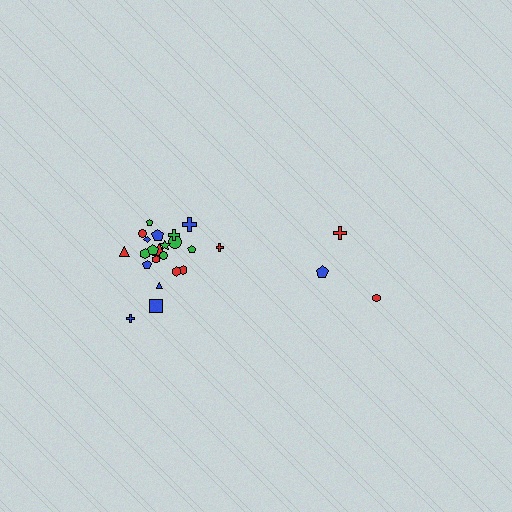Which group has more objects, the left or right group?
The left group.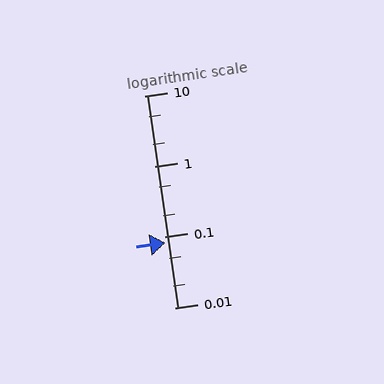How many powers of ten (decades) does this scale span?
The scale spans 3 decades, from 0.01 to 10.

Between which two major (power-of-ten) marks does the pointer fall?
The pointer is between 0.01 and 0.1.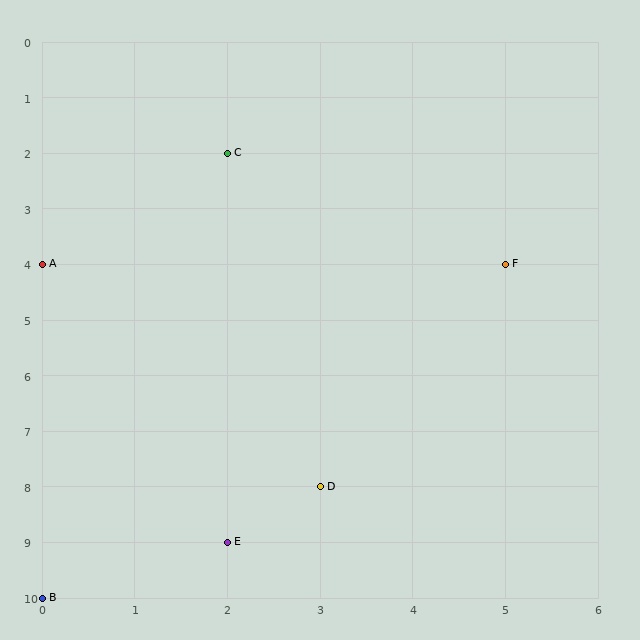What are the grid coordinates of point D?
Point D is at grid coordinates (3, 8).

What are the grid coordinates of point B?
Point B is at grid coordinates (0, 10).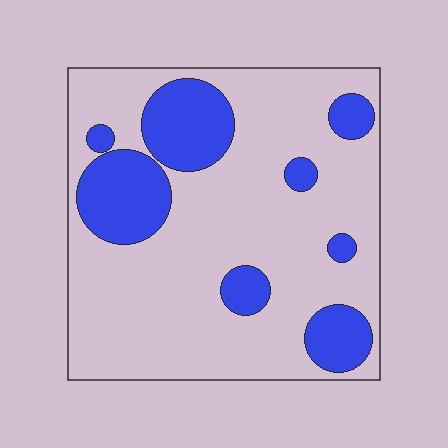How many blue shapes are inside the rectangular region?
8.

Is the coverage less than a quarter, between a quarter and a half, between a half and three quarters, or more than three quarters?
Less than a quarter.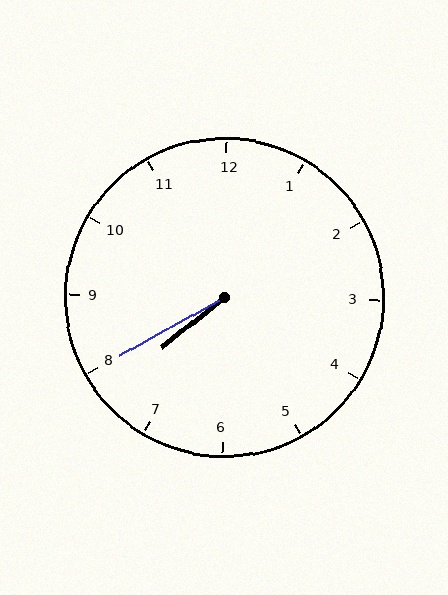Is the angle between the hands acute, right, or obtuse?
It is acute.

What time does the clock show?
7:40.